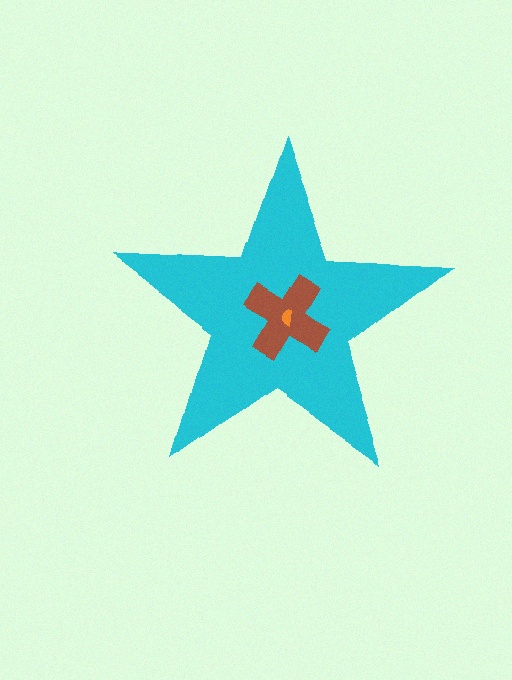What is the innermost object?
The orange semicircle.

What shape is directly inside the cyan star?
The brown cross.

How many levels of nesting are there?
3.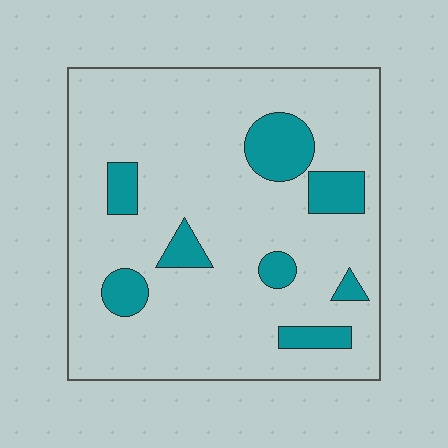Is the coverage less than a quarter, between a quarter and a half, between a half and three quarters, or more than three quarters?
Less than a quarter.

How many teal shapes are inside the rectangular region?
8.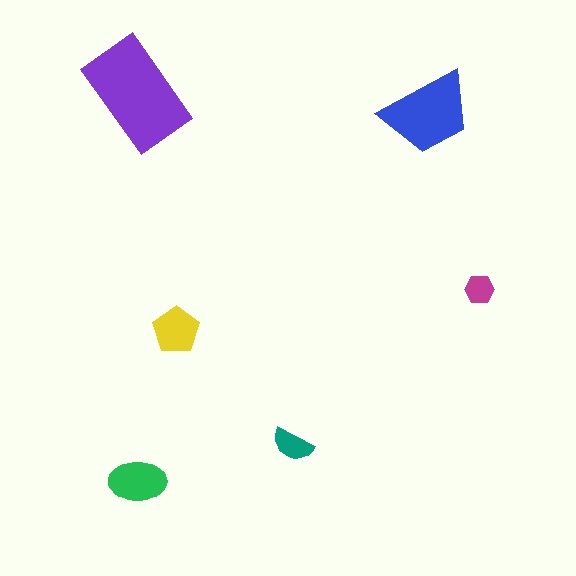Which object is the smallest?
The magenta hexagon.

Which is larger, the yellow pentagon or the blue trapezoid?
The blue trapezoid.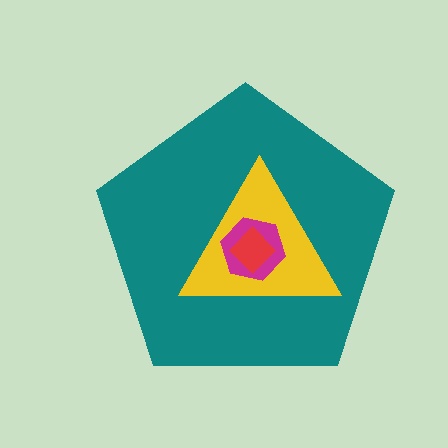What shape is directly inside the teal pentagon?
The yellow triangle.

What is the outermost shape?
The teal pentagon.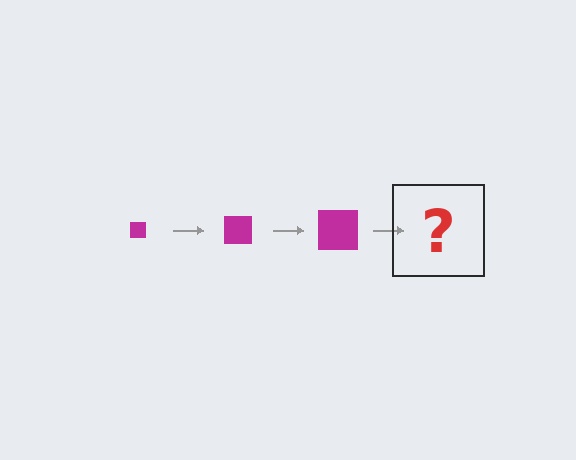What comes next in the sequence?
The next element should be a magenta square, larger than the previous one.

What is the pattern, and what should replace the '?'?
The pattern is that the square gets progressively larger each step. The '?' should be a magenta square, larger than the previous one.